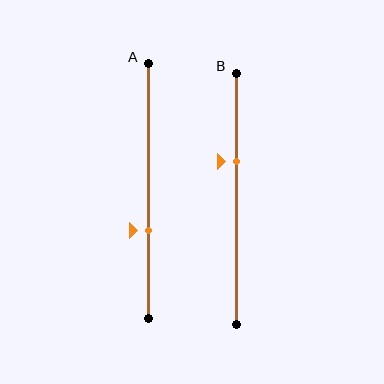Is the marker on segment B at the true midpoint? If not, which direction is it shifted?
No, the marker on segment B is shifted upward by about 15% of the segment length.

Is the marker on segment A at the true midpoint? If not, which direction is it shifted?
No, the marker on segment A is shifted downward by about 15% of the segment length.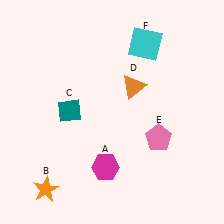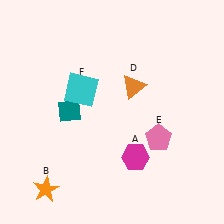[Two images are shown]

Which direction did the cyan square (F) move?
The cyan square (F) moved left.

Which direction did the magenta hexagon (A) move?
The magenta hexagon (A) moved right.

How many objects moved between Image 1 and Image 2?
2 objects moved between the two images.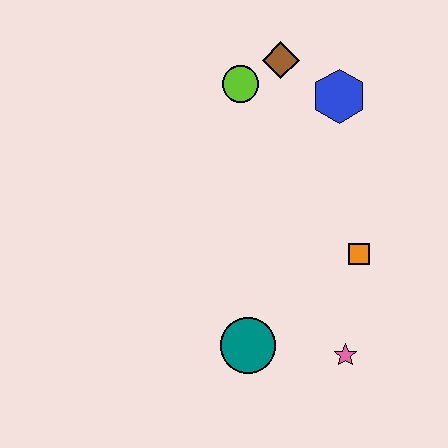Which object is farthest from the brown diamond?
The pink star is farthest from the brown diamond.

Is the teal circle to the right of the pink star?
No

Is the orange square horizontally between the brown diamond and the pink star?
No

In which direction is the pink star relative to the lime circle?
The pink star is below the lime circle.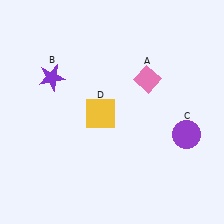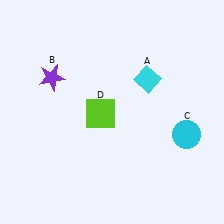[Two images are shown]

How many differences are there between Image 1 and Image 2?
There are 3 differences between the two images.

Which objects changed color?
A changed from pink to cyan. C changed from purple to cyan. D changed from yellow to lime.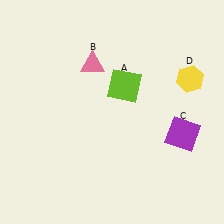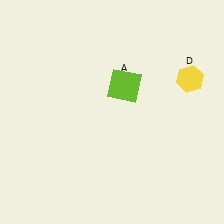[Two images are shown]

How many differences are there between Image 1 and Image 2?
There are 2 differences between the two images.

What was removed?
The purple square (C), the pink triangle (B) were removed in Image 2.